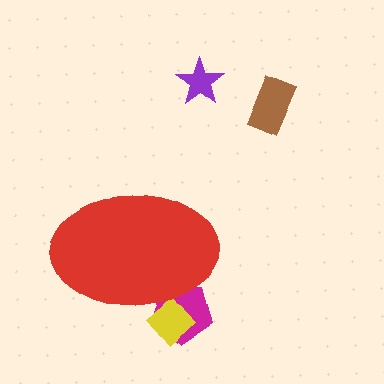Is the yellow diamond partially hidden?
Yes, the yellow diamond is partially hidden behind the red ellipse.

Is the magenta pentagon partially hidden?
Yes, the magenta pentagon is partially hidden behind the red ellipse.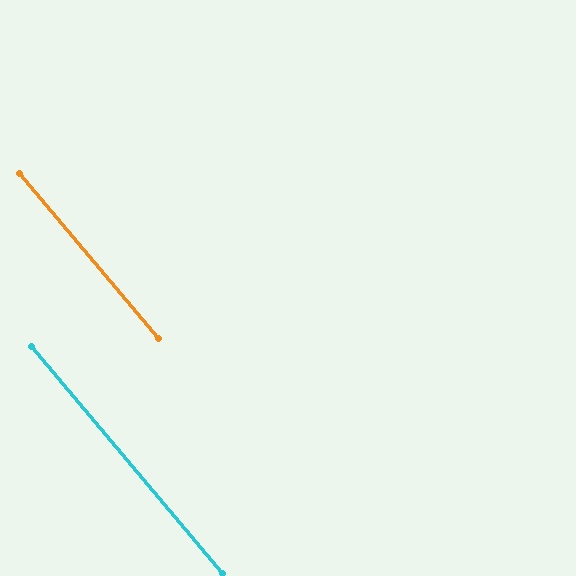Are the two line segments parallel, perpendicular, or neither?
Parallel — their directions differ by only 0.1°.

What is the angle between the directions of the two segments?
Approximately 0 degrees.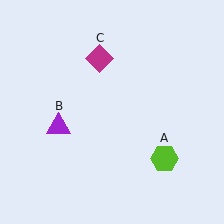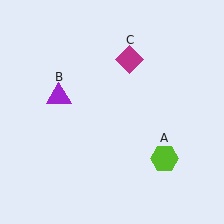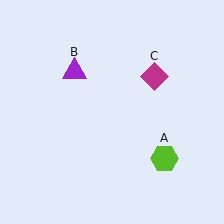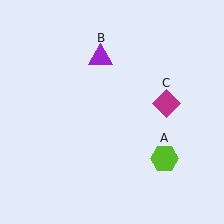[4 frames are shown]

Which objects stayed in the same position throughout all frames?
Lime hexagon (object A) remained stationary.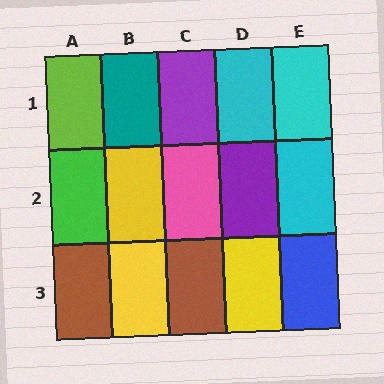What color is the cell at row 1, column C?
Purple.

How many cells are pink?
1 cell is pink.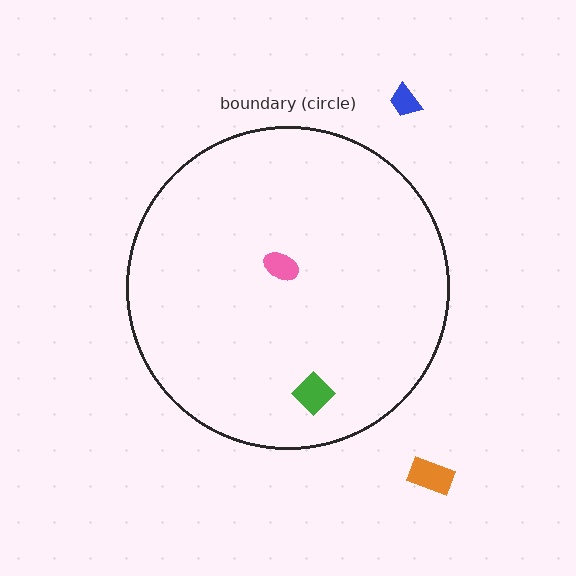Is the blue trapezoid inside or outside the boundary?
Outside.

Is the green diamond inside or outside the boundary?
Inside.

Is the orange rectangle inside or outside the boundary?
Outside.